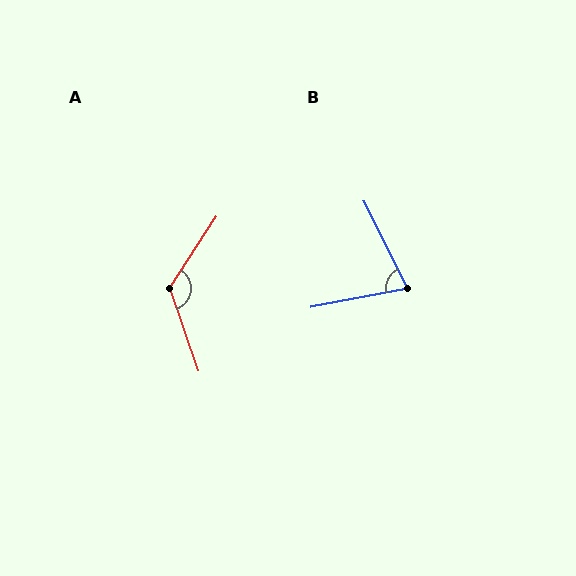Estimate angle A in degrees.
Approximately 128 degrees.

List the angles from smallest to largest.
B (74°), A (128°).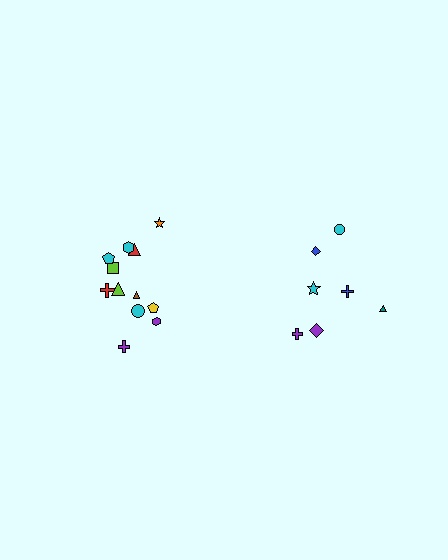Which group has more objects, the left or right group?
The left group.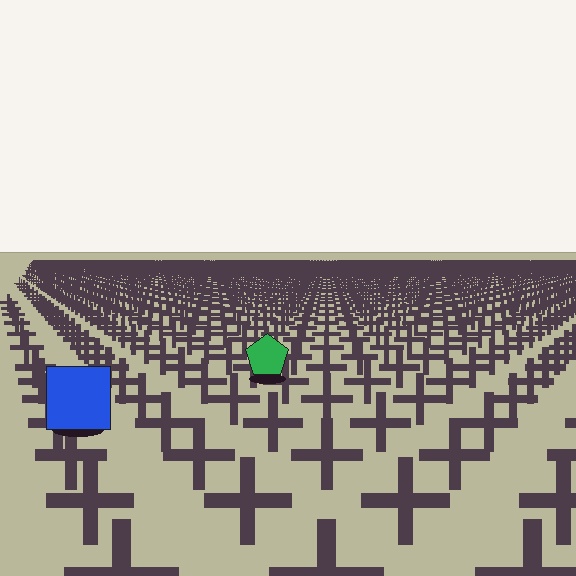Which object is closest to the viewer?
The blue square is closest. The texture marks near it are larger and more spread out.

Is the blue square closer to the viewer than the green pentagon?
Yes. The blue square is closer — you can tell from the texture gradient: the ground texture is coarser near it.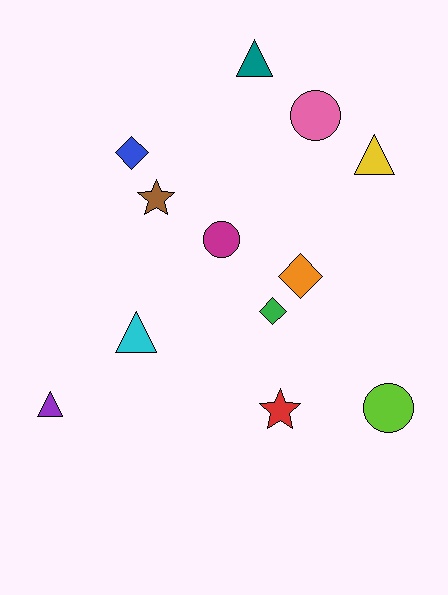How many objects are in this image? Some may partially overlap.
There are 12 objects.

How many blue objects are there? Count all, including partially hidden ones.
There is 1 blue object.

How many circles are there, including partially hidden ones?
There are 3 circles.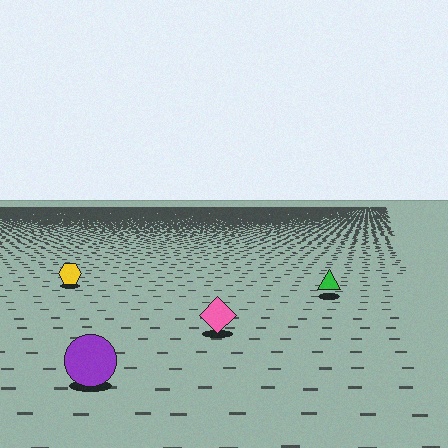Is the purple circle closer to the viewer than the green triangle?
Yes. The purple circle is closer — you can tell from the texture gradient: the ground texture is coarser near it.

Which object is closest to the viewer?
The purple circle is closest. The texture marks near it are larger and more spread out.